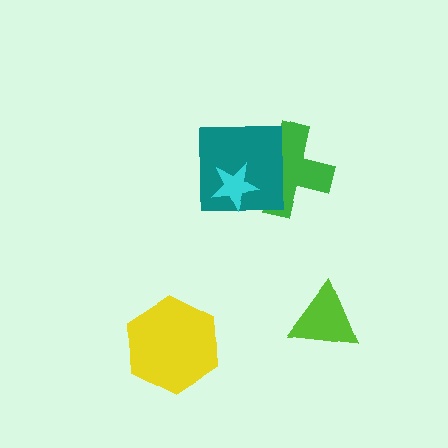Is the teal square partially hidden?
Yes, it is partially covered by another shape.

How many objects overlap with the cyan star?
2 objects overlap with the cyan star.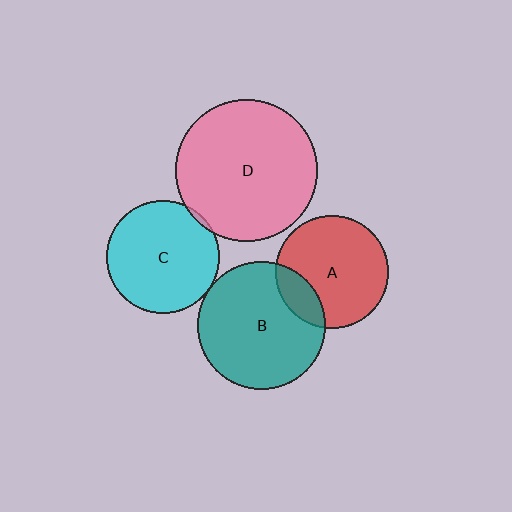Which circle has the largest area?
Circle D (pink).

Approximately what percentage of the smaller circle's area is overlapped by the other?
Approximately 20%.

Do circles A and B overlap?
Yes.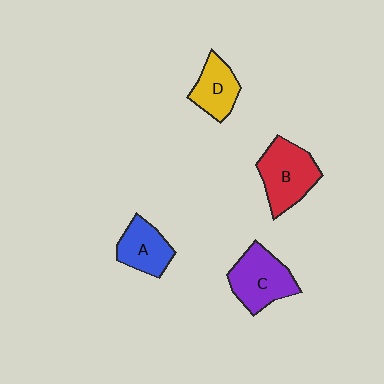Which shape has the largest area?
Shape B (red).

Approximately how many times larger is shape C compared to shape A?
Approximately 1.3 times.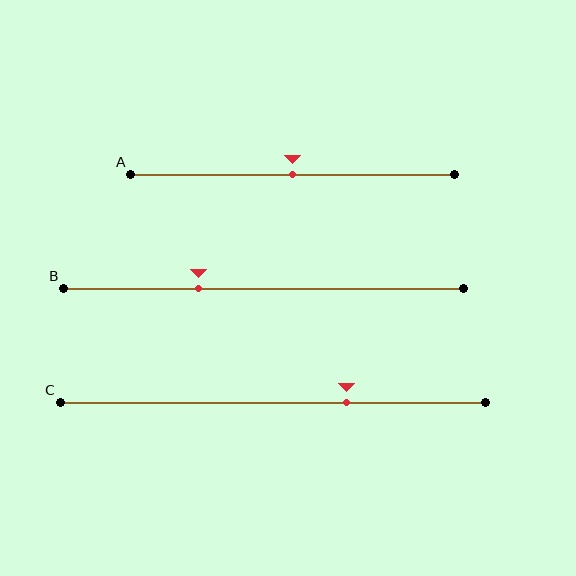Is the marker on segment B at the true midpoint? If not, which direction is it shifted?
No, the marker on segment B is shifted to the left by about 16% of the segment length.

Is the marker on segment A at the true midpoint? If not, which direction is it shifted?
Yes, the marker on segment A is at the true midpoint.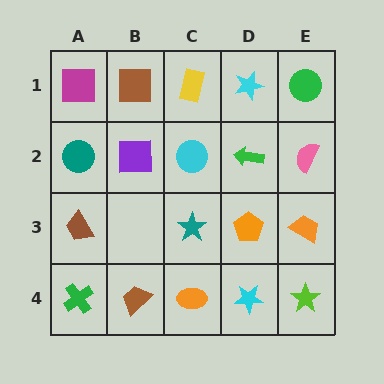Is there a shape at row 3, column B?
No, that cell is empty.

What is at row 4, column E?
A lime star.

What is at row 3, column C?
A teal star.